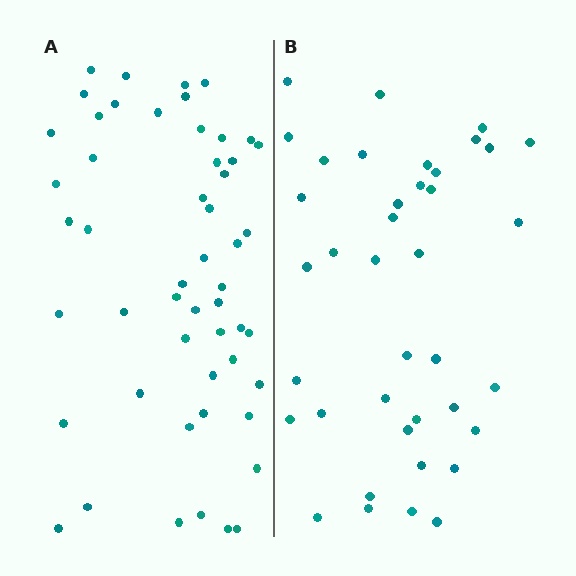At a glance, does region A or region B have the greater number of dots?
Region A (the left region) has more dots.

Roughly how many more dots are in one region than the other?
Region A has approximately 15 more dots than region B.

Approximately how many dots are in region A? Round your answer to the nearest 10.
About 50 dots. (The exact count is 52, which rounds to 50.)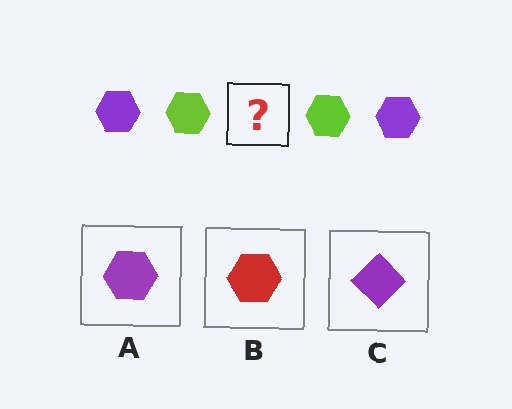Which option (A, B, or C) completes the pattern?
A.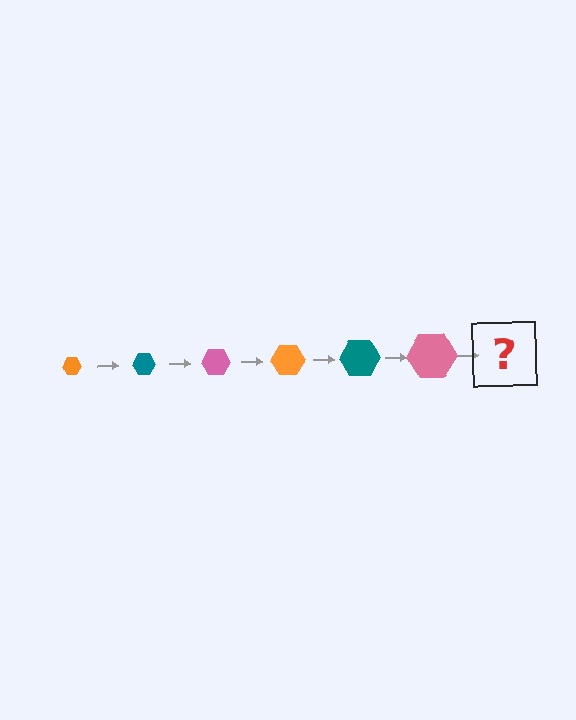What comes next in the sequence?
The next element should be an orange hexagon, larger than the previous one.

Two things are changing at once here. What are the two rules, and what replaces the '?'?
The two rules are that the hexagon grows larger each step and the color cycles through orange, teal, and pink. The '?' should be an orange hexagon, larger than the previous one.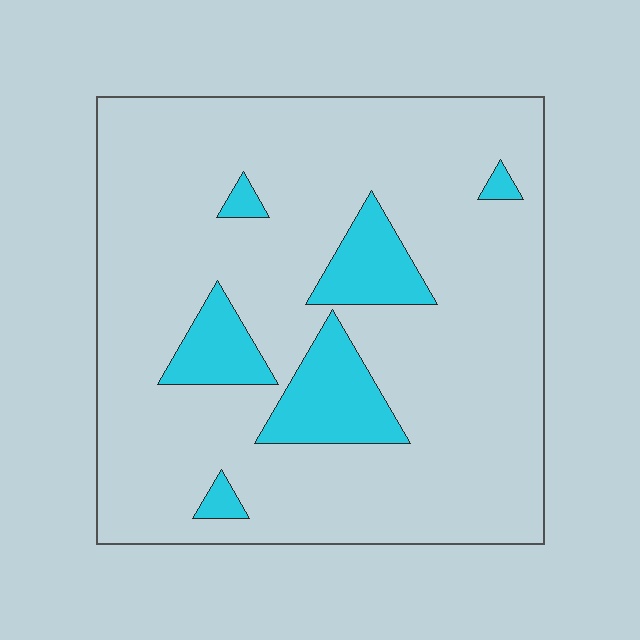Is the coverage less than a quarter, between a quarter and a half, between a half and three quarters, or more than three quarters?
Less than a quarter.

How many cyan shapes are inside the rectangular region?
6.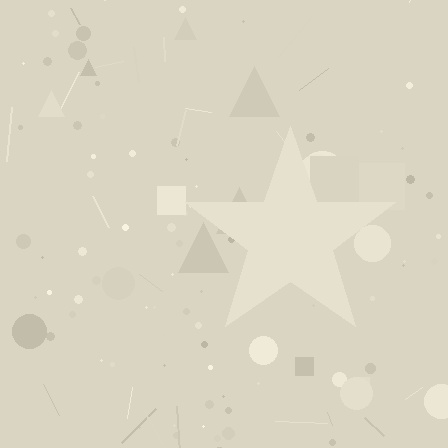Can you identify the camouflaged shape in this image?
The camouflaged shape is a star.